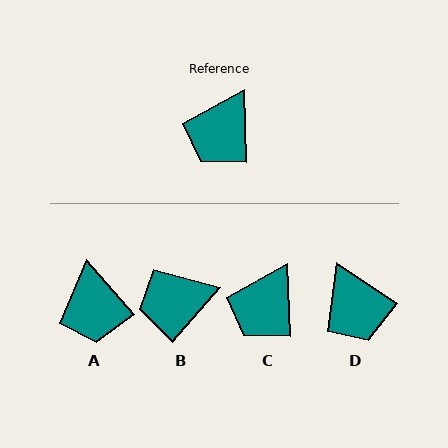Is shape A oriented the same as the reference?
No, it is off by about 38 degrees.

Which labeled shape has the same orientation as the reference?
C.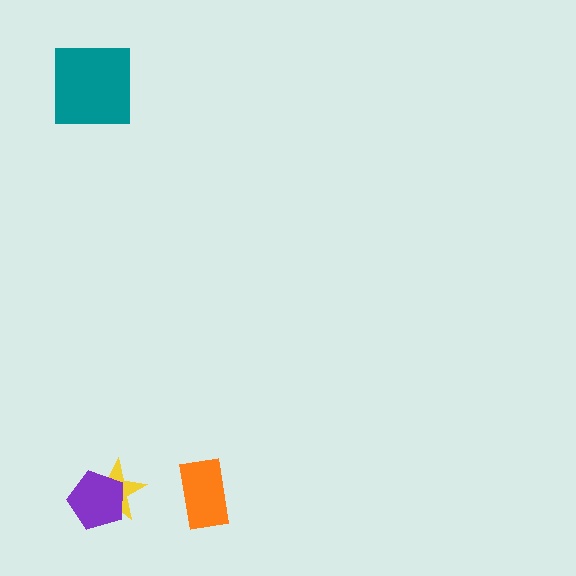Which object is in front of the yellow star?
The purple pentagon is in front of the yellow star.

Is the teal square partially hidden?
No, no other shape covers it.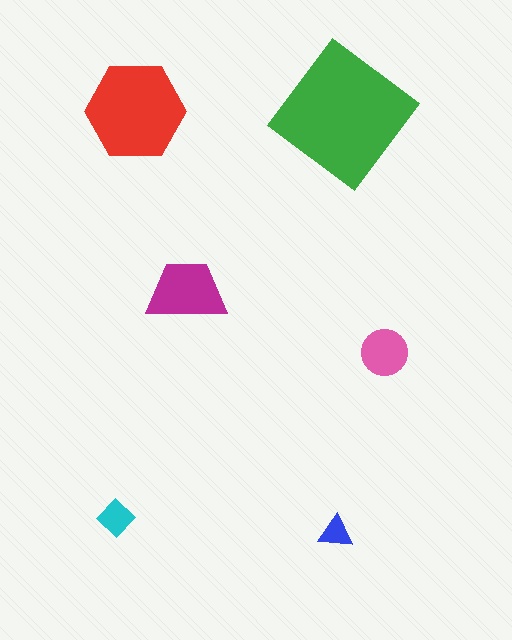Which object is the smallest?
The blue triangle.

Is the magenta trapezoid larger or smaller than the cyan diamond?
Larger.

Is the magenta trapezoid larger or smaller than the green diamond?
Smaller.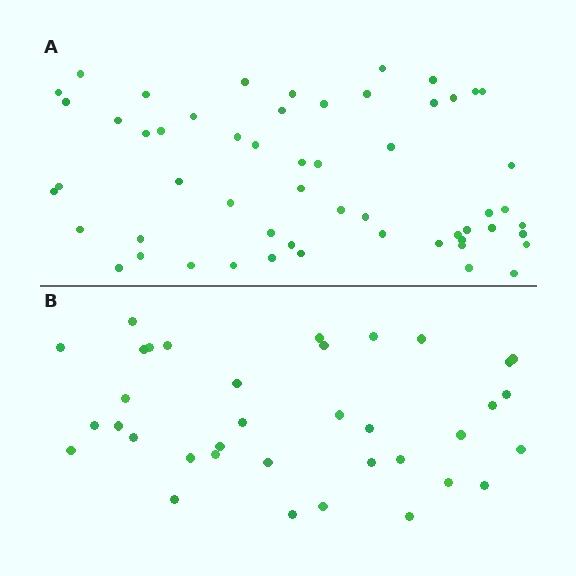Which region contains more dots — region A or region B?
Region A (the top region) has more dots.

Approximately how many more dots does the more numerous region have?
Region A has approximately 20 more dots than region B.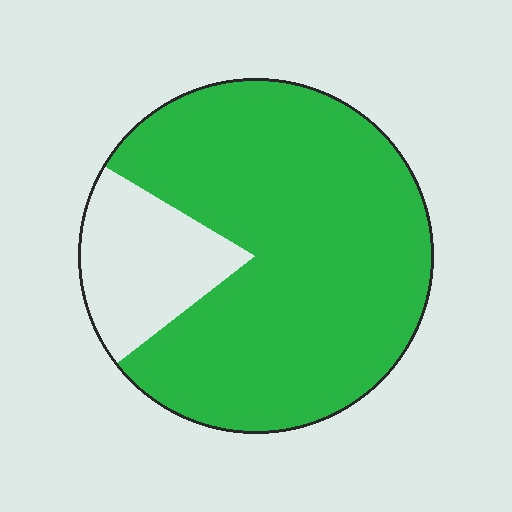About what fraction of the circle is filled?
About four fifths (4/5).